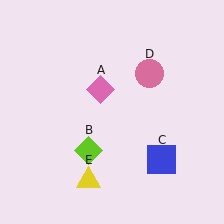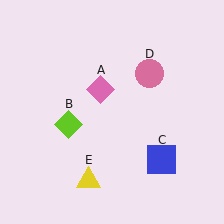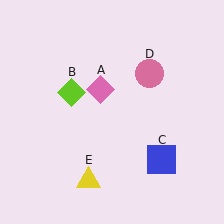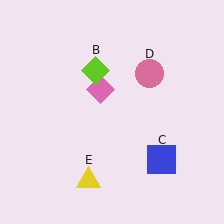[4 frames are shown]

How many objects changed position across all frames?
1 object changed position: lime diamond (object B).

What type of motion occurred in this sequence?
The lime diamond (object B) rotated clockwise around the center of the scene.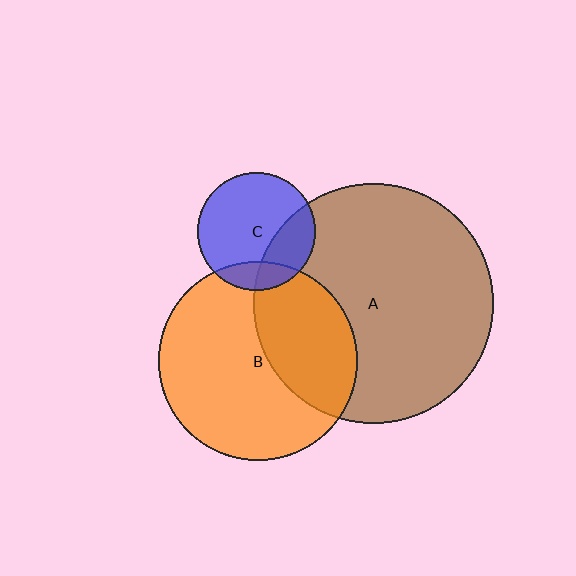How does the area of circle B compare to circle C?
Approximately 2.8 times.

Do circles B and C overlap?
Yes.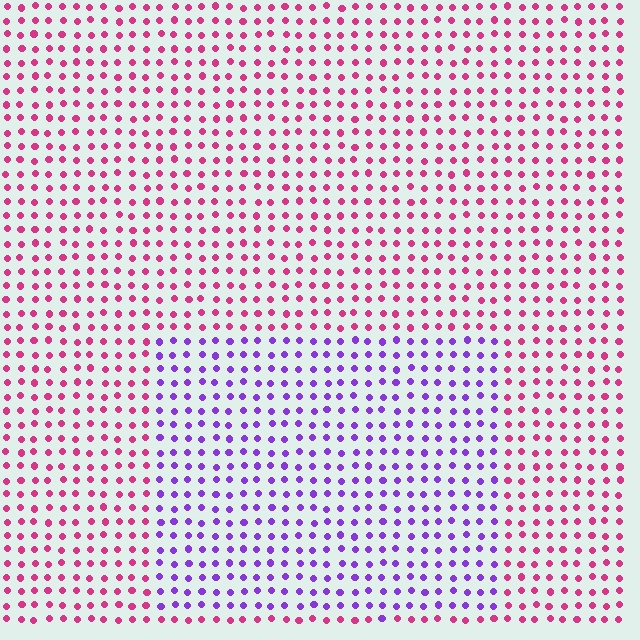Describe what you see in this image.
The image is filled with small magenta elements in a uniform arrangement. A rectangle-shaped region is visible where the elements are tinted to a slightly different hue, forming a subtle color boundary.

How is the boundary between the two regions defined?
The boundary is defined purely by a slight shift in hue (about 58 degrees). Spacing, size, and orientation are identical on both sides.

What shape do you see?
I see a rectangle.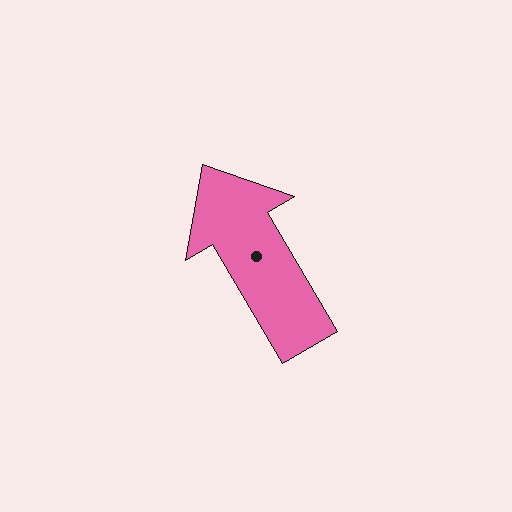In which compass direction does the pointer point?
Northwest.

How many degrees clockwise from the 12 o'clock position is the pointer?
Approximately 329 degrees.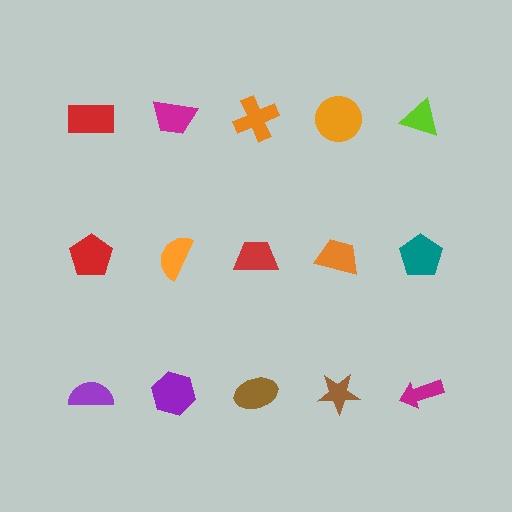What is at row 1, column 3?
An orange cross.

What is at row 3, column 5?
A magenta arrow.